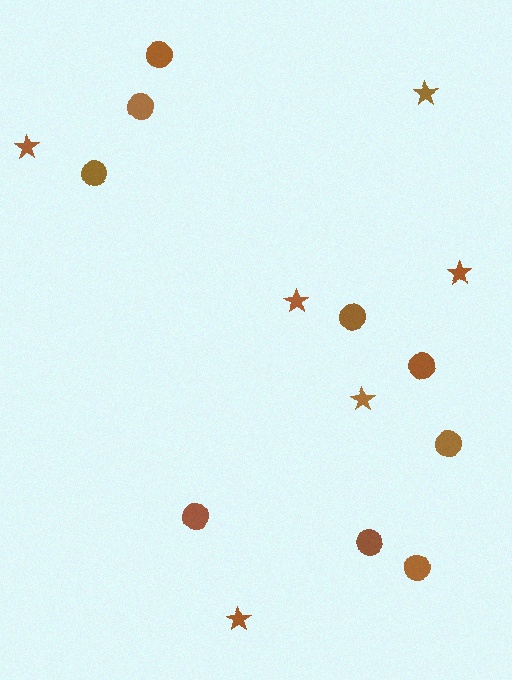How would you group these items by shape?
There are 2 groups: one group of stars (6) and one group of circles (9).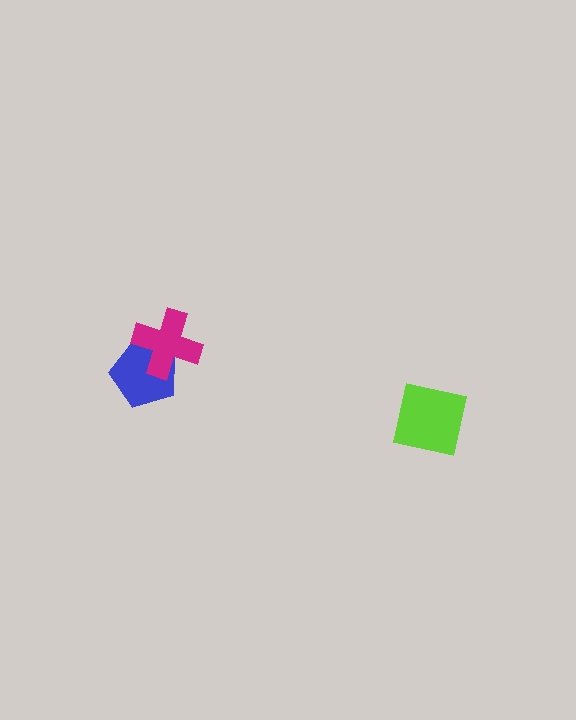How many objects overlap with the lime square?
0 objects overlap with the lime square.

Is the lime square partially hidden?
No, no other shape covers it.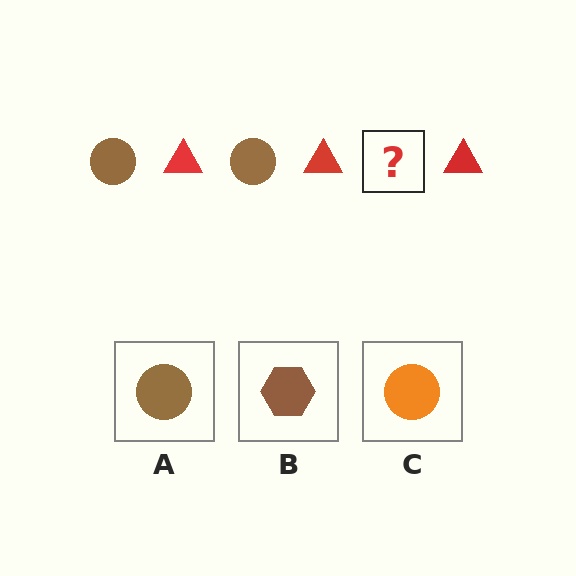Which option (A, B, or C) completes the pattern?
A.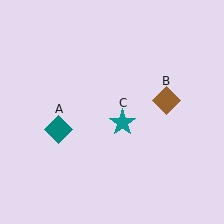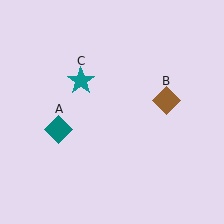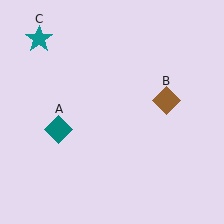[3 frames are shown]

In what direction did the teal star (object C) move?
The teal star (object C) moved up and to the left.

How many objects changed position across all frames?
1 object changed position: teal star (object C).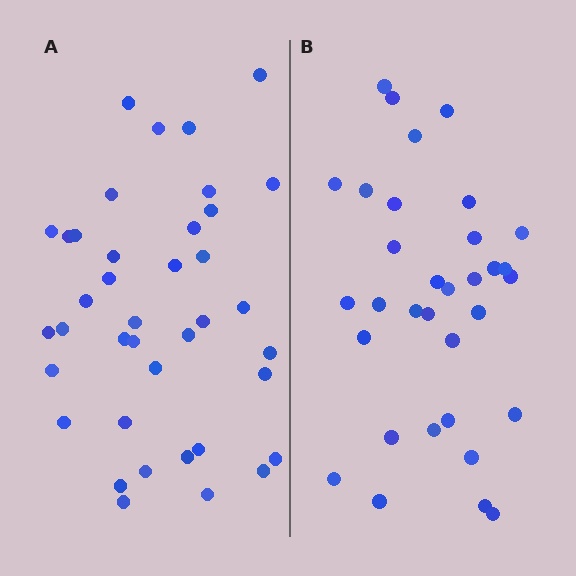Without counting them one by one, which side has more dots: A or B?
Region A (the left region) has more dots.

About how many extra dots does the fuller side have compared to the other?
Region A has about 6 more dots than region B.